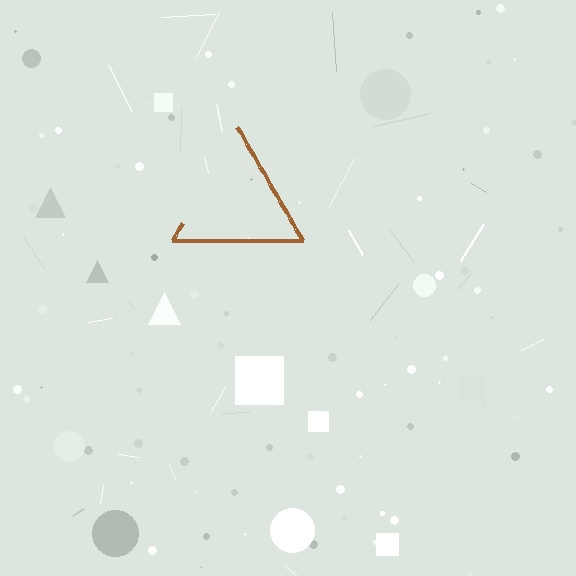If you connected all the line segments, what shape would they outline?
They would outline a triangle.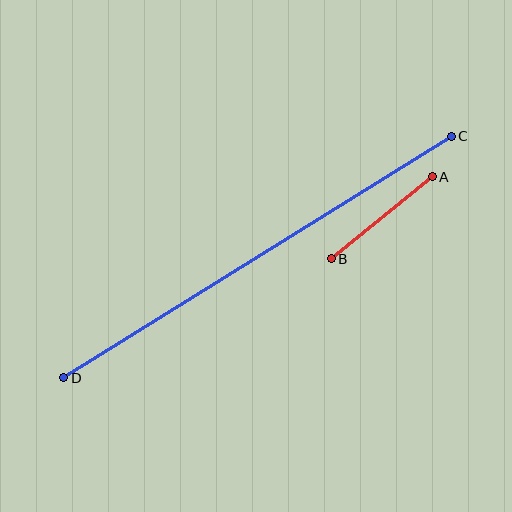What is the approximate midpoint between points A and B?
The midpoint is at approximately (382, 218) pixels.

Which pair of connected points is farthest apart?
Points C and D are farthest apart.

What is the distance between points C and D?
The distance is approximately 457 pixels.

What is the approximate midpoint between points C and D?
The midpoint is at approximately (258, 257) pixels.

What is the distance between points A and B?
The distance is approximately 130 pixels.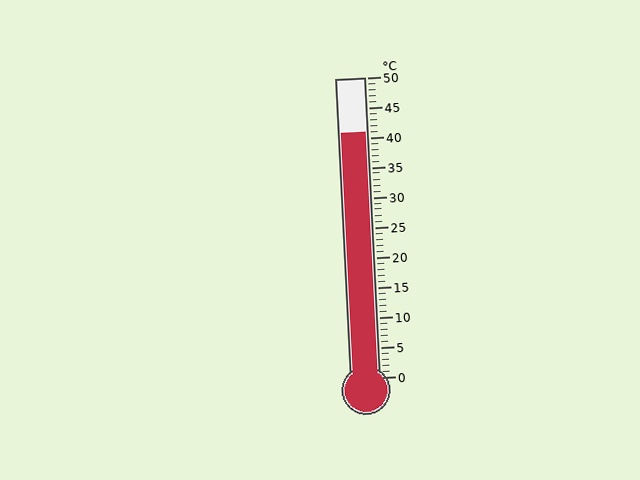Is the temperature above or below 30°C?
The temperature is above 30°C.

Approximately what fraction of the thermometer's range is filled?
The thermometer is filled to approximately 80% of its range.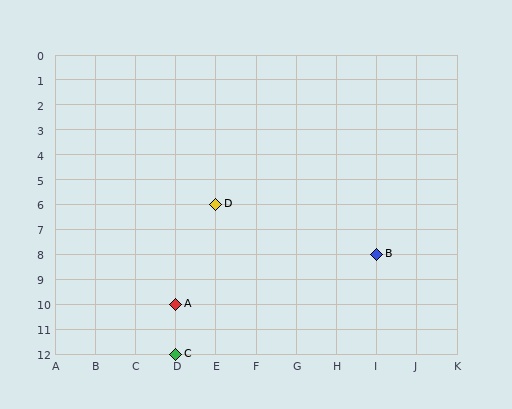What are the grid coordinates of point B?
Point B is at grid coordinates (I, 8).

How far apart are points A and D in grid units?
Points A and D are 1 column and 4 rows apart (about 4.1 grid units diagonally).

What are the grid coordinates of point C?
Point C is at grid coordinates (D, 12).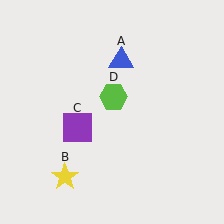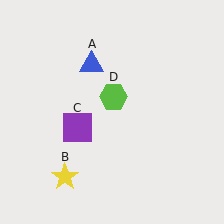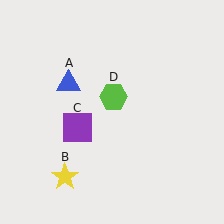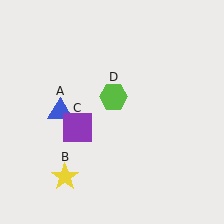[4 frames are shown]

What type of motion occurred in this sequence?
The blue triangle (object A) rotated counterclockwise around the center of the scene.